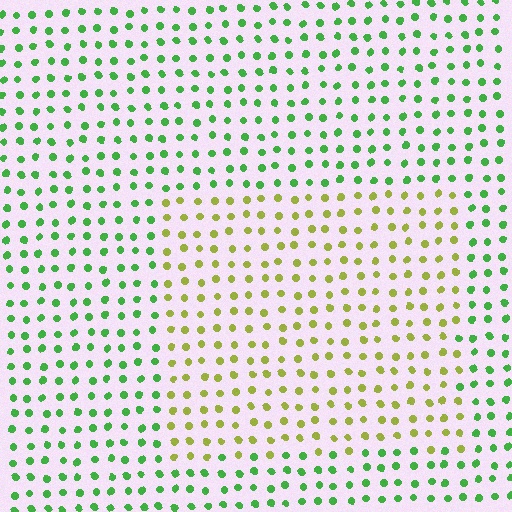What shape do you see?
I see a rectangle.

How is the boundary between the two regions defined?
The boundary is defined purely by a slight shift in hue (about 49 degrees). Spacing, size, and orientation are identical on both sides.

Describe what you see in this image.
The image is filled with small green elements in a uniform arrangement. A rectangle-shaped region is visible where the elements are tinted to a slightly different hue, forming a subtle color boundary.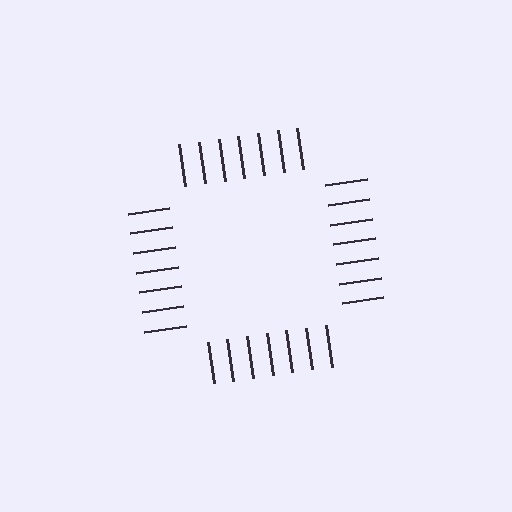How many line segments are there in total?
28 — 7 along each of the 4 edges.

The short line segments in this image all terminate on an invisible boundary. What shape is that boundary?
An illusory square — the line segments terminate on its edges but no continuous stroke is drawn.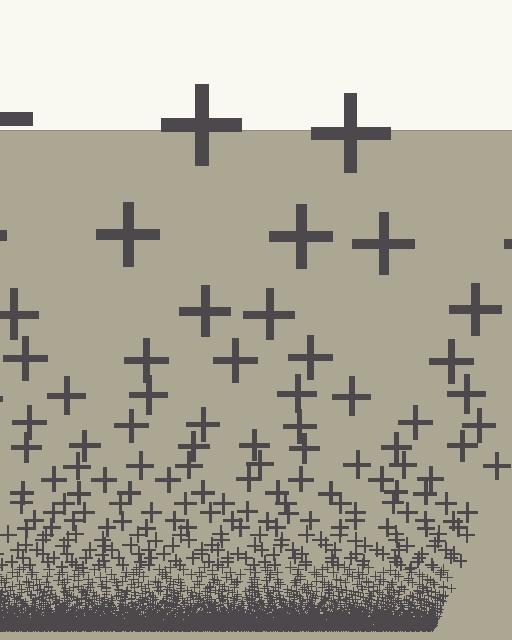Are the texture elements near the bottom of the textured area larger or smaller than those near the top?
Smaller. The gradient is inverted — elements near the bottom are smaller and denser.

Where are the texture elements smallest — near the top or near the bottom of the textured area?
Near the bottom.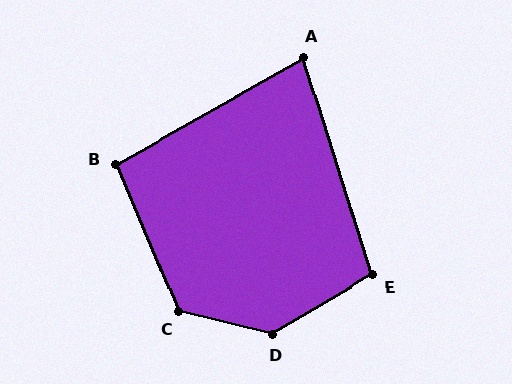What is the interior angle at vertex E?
Approximately 103 degrees (obtuse).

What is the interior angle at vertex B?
Approximately 97 degrees (obtuse).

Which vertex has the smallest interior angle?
A, at approximately 78 degrees.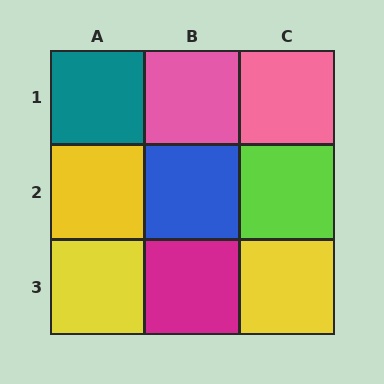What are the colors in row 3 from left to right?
Yellow, magenta, yellow.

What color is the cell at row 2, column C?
Lime.